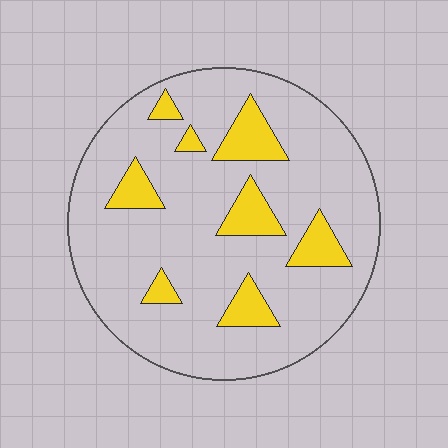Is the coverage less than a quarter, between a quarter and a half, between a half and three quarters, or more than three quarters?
Less than a quarter.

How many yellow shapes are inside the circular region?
8.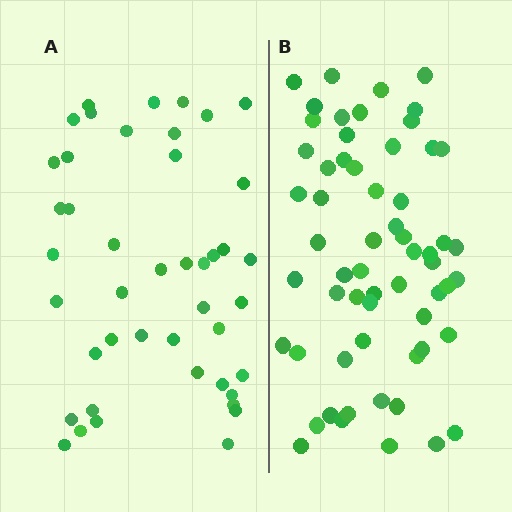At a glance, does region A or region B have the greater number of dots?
Region B (the right region) has more dots.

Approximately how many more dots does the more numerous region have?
Region B has approximately 15 more dots than region A.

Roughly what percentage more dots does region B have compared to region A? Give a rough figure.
About 35% more.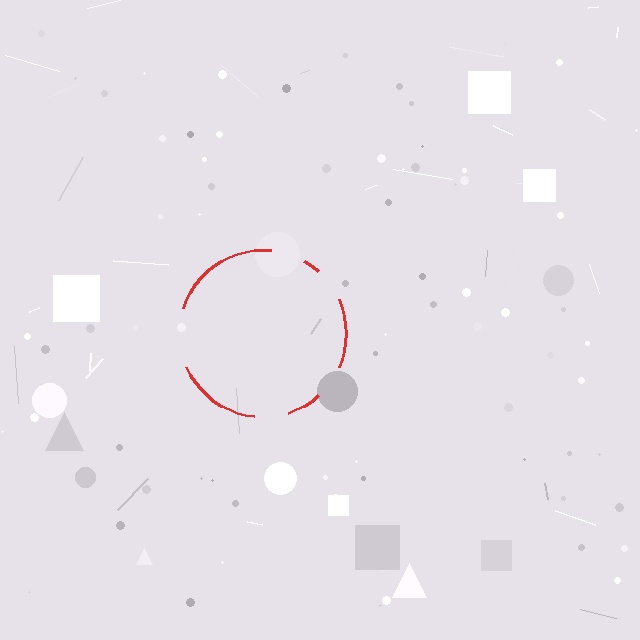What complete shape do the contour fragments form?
The contour fragments form a circle.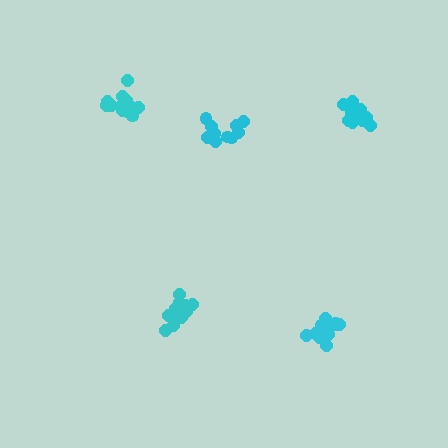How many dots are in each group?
Group 1: 14 dots, Group 2: 12 dots, Group 3: 13 dots, Group 4: 11 dots, Group 5: 13 dots (63 total).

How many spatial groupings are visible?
There are 5 spatial groupings.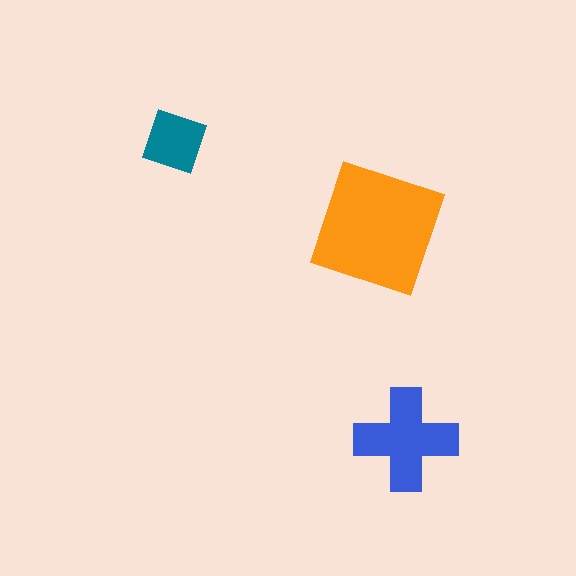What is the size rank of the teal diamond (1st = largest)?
3rd.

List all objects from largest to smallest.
The orange square, the blue cross, the teal diamond.